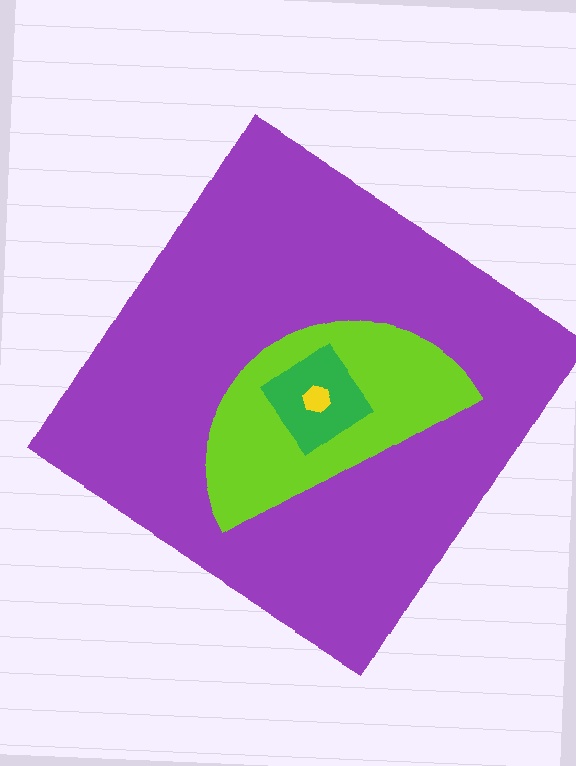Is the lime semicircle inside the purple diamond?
Yes.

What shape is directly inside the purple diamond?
The lime semicircle.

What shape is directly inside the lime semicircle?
The green diamond.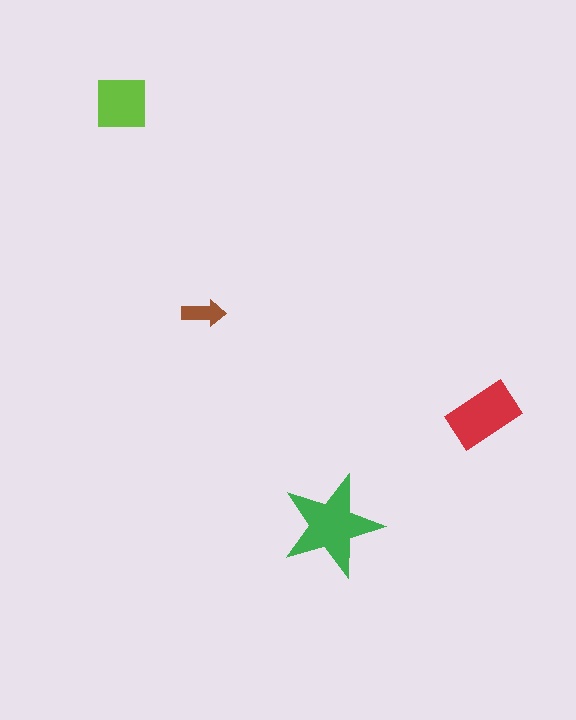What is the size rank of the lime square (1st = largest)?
3rd.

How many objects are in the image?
There are 4 objects in the image.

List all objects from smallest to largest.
The brown arrow, the lime square, the red rectangle, the green star.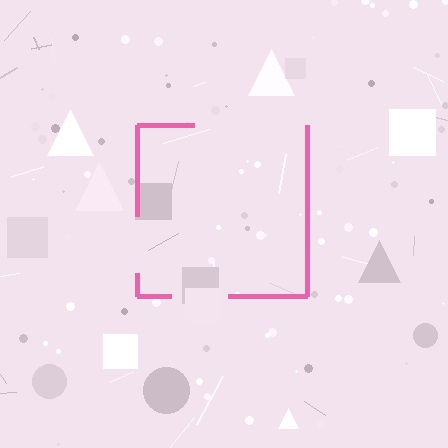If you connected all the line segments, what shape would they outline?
They would outline a square.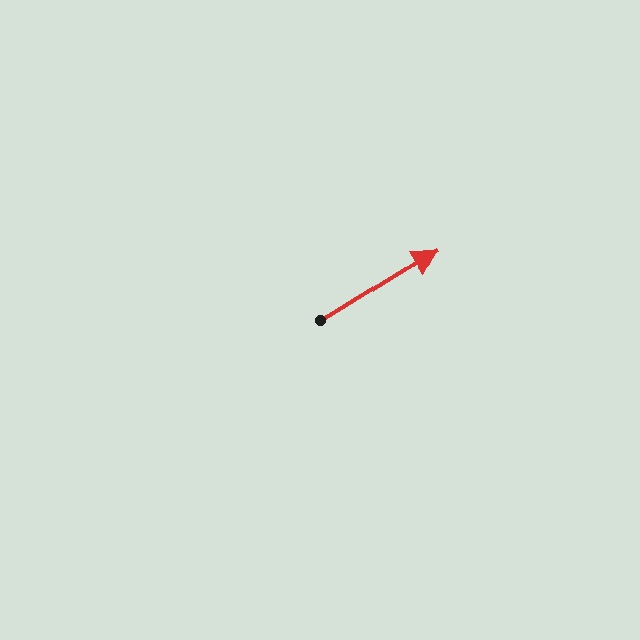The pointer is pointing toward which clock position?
Roughly 2 o'clock.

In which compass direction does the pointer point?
Northeast.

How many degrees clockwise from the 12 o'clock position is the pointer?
Approximately 59 degrees.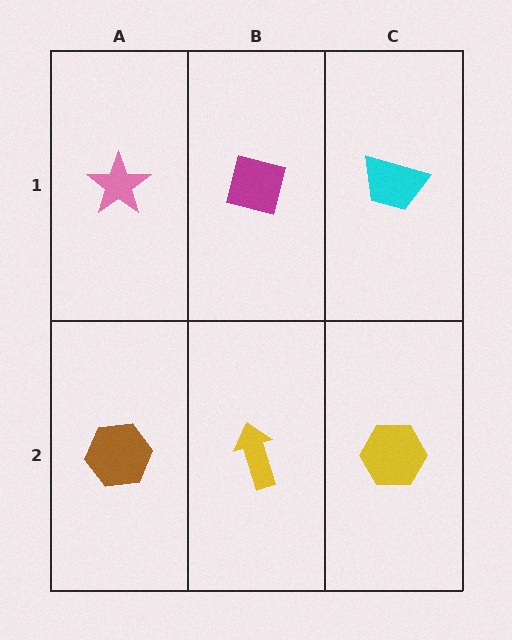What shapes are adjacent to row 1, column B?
A yellow arrow (row 2, column B), a pink star (row 1, column A), a cyan trapezoid (row 1, column C).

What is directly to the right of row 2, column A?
A yellow arrow.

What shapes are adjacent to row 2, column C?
A cyan trapezoid (row 1, column C), a yellow arrow (row 2, column B).